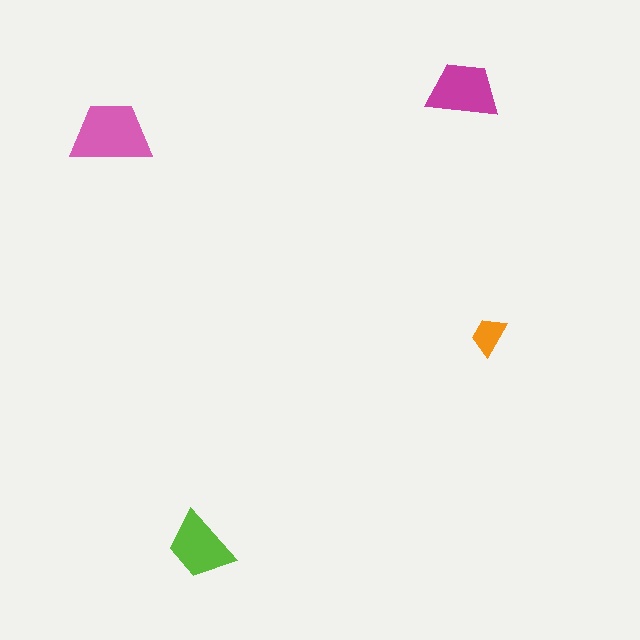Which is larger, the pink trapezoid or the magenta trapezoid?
The pink one.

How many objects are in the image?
There are 4 objects in the image.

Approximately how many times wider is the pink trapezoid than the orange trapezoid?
About 2 times wider.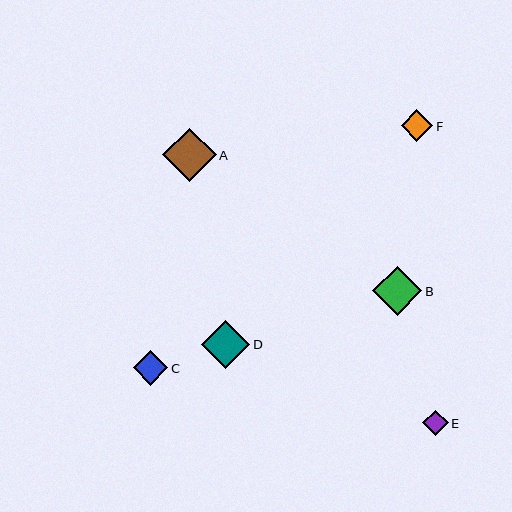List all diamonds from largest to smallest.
From largest to smallest: A, B, D, C, F, E.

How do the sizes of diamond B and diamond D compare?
Diamond B and diamond D are approximately the same size.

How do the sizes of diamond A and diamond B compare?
Diamond A and diamond B are approximately the same size.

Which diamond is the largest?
Diamond A is the largest with a size of approximately 53 pixels.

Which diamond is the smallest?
Diamond E is the smallest with a size of approximately 26 pixels.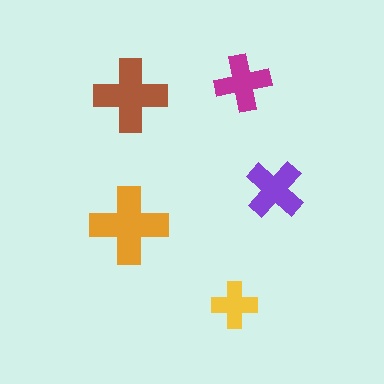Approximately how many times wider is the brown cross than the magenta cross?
About 1.5 times wider.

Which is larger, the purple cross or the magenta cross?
The purple one.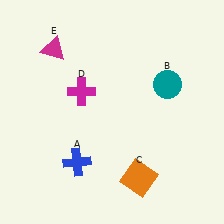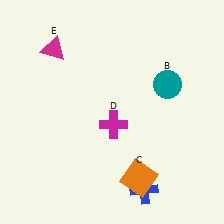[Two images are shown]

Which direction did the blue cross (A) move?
The blue cross (A) moved right.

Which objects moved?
The objects that moved are: the blue cross (A), the magenta cross (D).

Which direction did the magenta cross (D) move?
The magenta cross (D) moved down.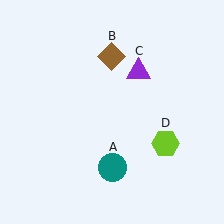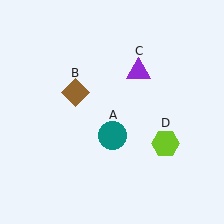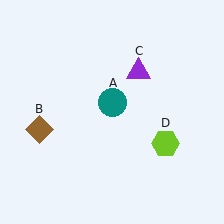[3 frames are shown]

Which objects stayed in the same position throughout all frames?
Purple triangle (object C) and lime hexagon (object D) remained stationary.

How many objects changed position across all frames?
2 objects changed position: teal circle (object A), brown diamond (object B).